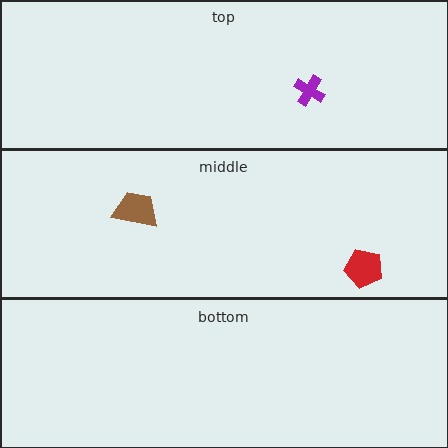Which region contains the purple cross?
The top region.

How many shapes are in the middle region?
2.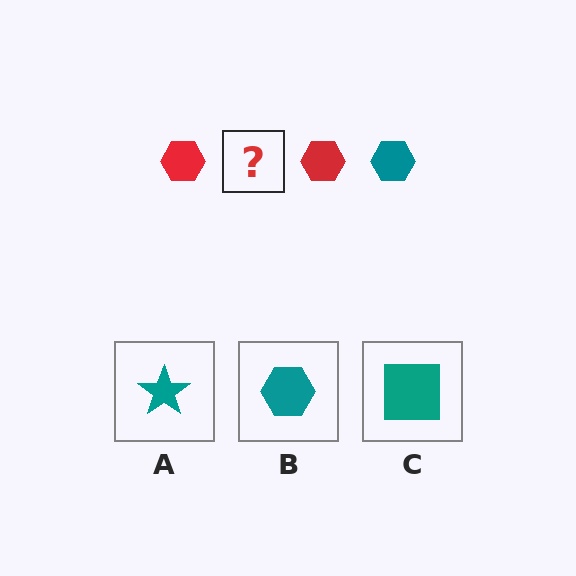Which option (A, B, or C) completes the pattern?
B.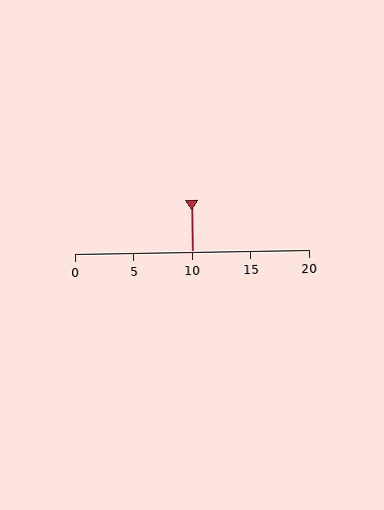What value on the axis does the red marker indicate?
The marker indicates approximately 10.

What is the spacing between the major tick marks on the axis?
The major ticks are spaced 5 apart.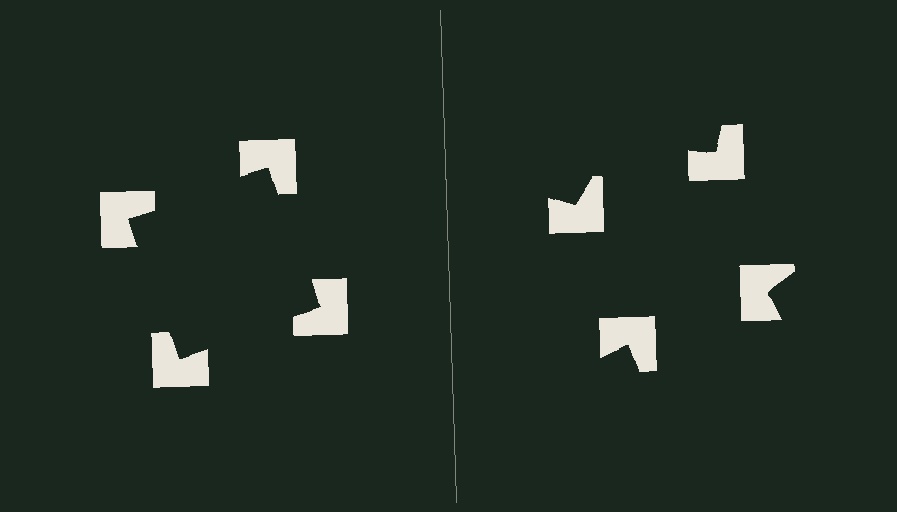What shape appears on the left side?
An illusory square.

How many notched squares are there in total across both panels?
8 — 4 on each side.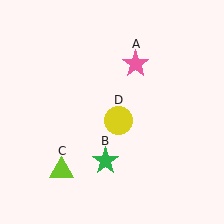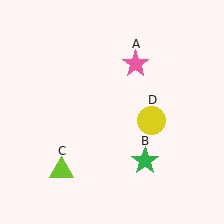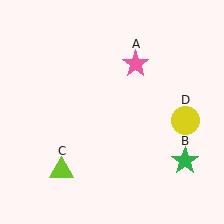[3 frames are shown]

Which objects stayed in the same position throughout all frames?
Pink star (object A) and lime triangle (object C) remained stationary.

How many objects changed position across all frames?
2 objects changed position: green star (object B), yellow circle (object D).